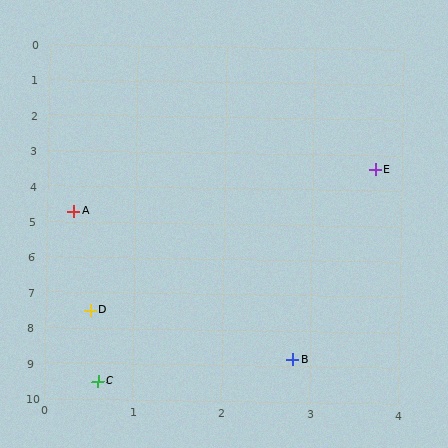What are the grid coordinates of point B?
Point B is at approximately (2.8, 8.8).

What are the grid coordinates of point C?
Point C is at approximately (0.6, 9.5).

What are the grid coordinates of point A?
Point A is at approximately (0.3, 4.7).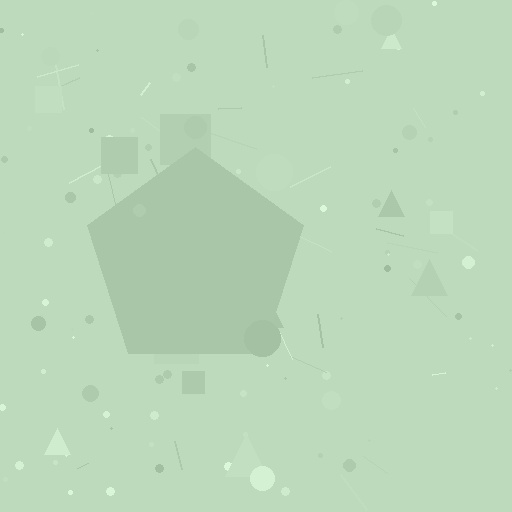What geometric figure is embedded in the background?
A pentagon is embedded in the background.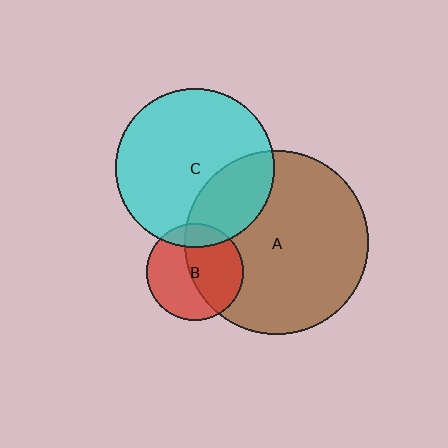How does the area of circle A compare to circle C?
Approximately 1.3 times.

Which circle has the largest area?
Circle A (brown).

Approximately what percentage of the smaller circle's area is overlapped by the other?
Approximately 15%.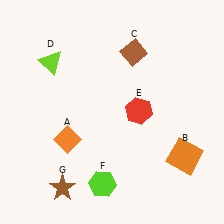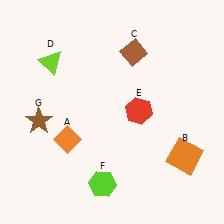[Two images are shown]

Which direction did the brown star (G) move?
The brown star (G) moved up.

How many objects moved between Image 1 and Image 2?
1 object moved between the two images.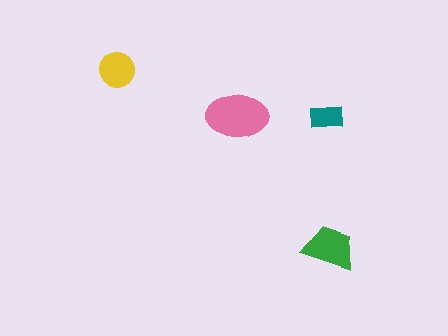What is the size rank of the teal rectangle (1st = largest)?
4th.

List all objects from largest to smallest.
The pink ellipse, the green trapezoid, the yellow circle, the teal rectangle.